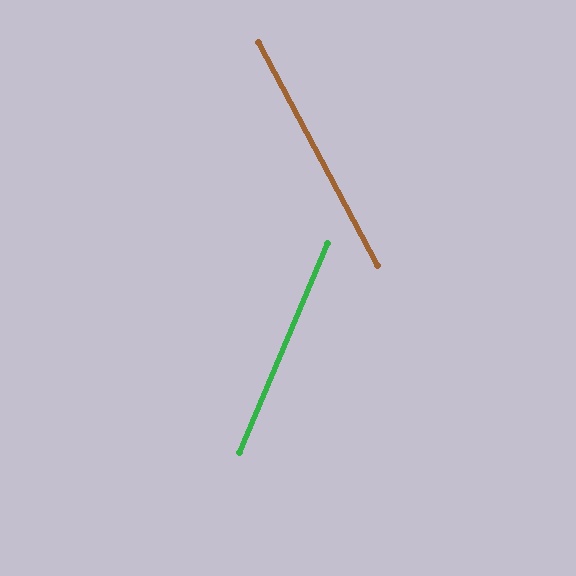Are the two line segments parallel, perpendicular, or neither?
Neither parallel nor perpendicular — they differ by about 51°.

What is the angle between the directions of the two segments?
Approximately 51 degrees.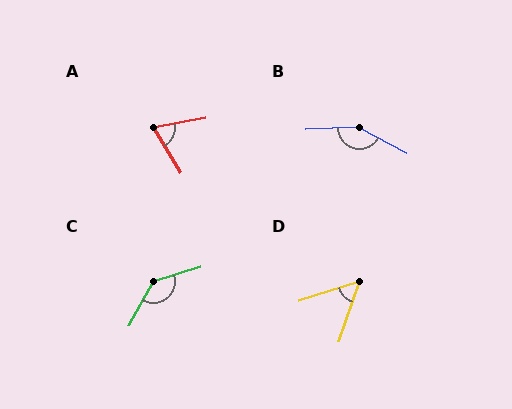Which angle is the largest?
B, at approximately 149 degrees.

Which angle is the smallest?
D, at approximately 54 degrees.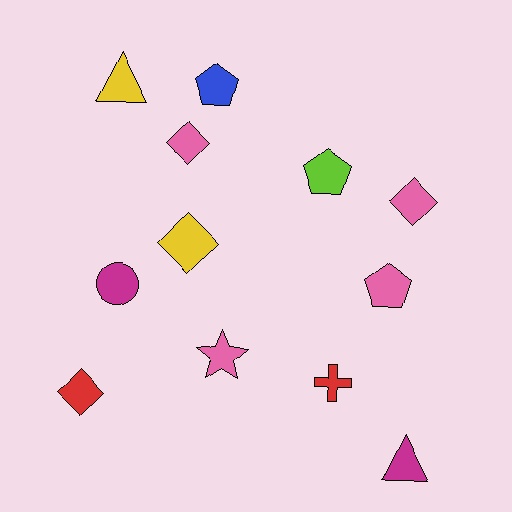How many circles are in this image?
There is 1 circle.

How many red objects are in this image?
There are 2 red objects.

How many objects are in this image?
There are 12 objects.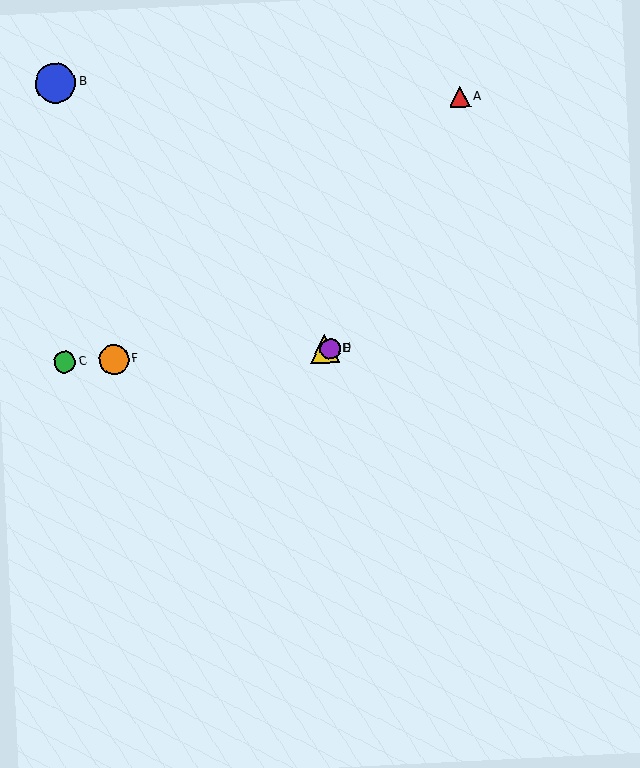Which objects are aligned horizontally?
Objects C, D, E, F are aligned horizontally.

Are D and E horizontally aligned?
Yes, both are at y≈349.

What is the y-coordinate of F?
Object F is at y≈359.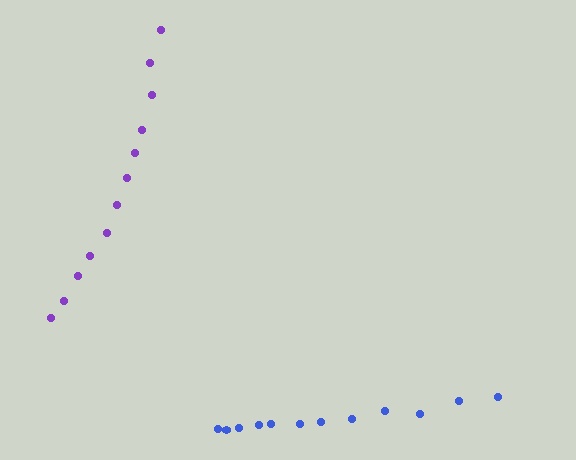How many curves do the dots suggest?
There are 2 distinct paths.